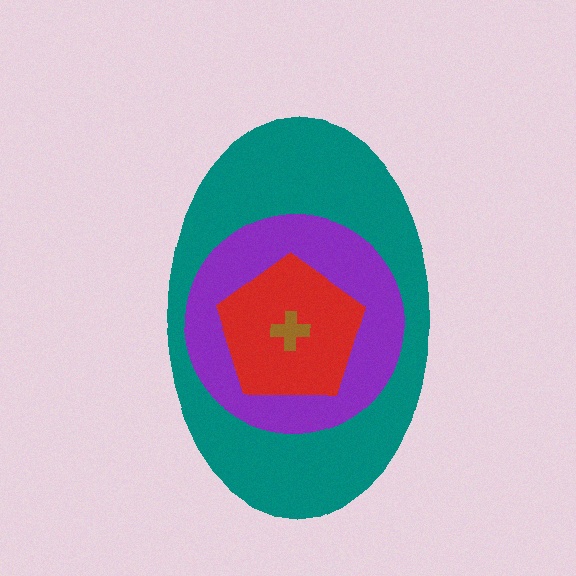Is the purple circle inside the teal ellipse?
Yes.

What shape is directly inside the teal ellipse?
The purple circle.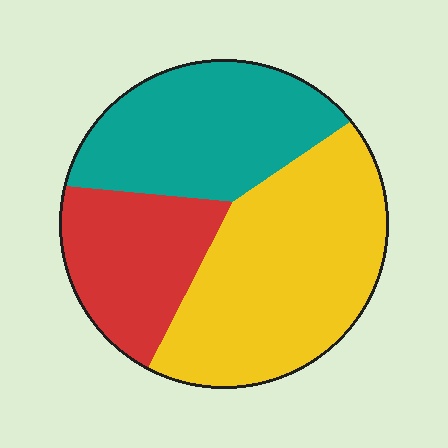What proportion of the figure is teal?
Teal takes up about one third (1/3) of the figure.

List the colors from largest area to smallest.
From largest to smallest: yellow, teal, red.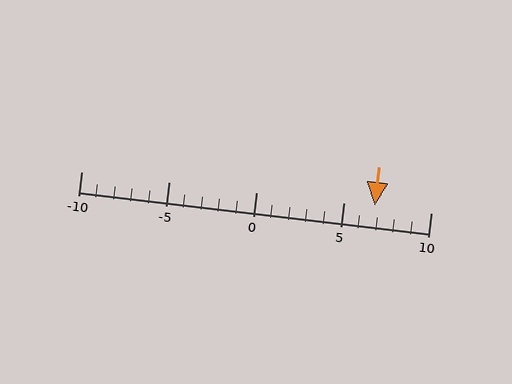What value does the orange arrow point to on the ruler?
The orange arrow points to approximately 7.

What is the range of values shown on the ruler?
The ruler shows values from -10 to 10.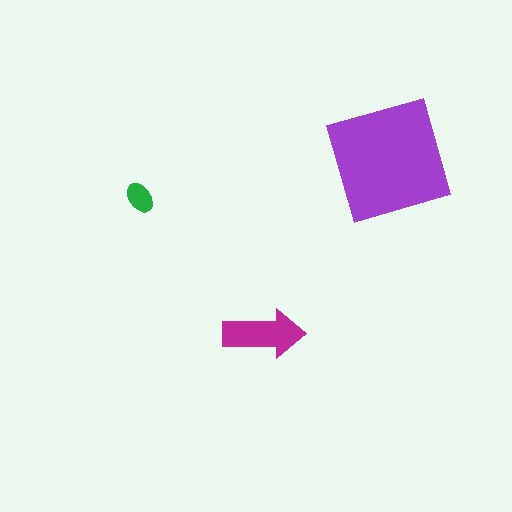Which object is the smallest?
The green ellipse.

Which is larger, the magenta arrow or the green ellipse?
The magenta arrow.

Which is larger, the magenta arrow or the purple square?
The purple square.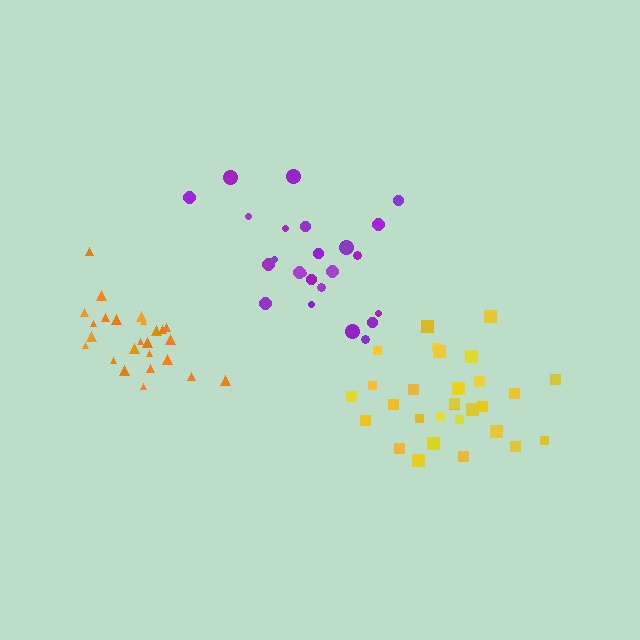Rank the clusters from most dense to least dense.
orange, yellow, purple.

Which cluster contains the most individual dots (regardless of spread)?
Yellow (29).